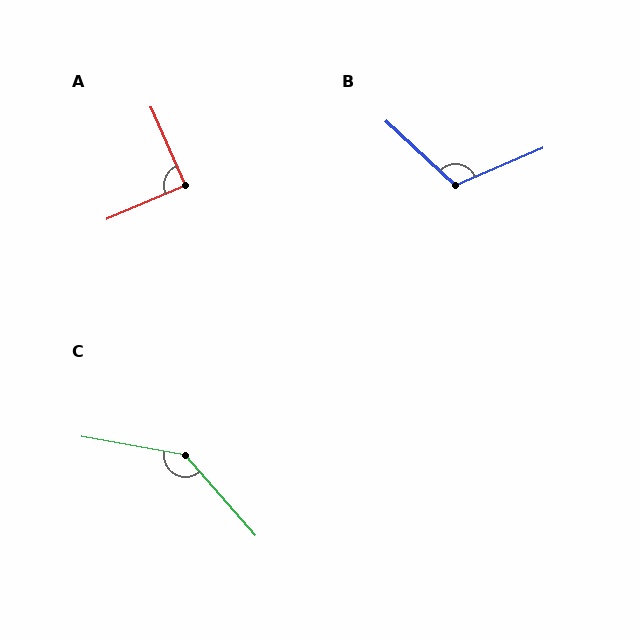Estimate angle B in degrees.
Approximately 114 degrees.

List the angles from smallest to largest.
A (89°), B (114°), C (142°).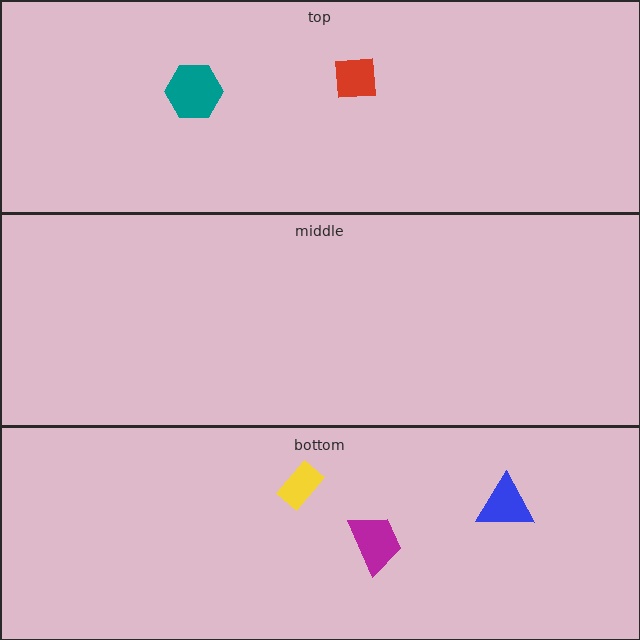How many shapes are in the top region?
2.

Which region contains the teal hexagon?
The top region.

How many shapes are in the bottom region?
3.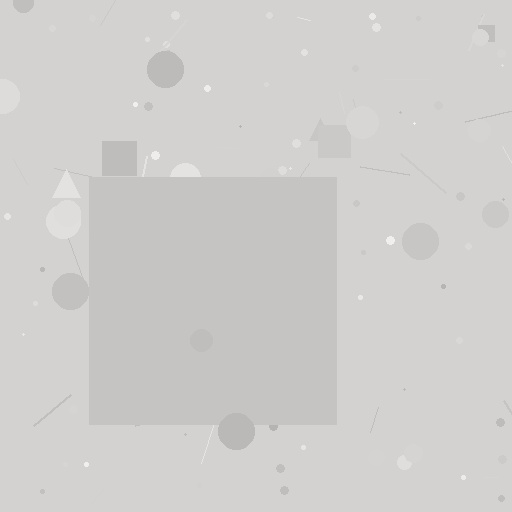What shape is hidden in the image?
A square is hidden in the image.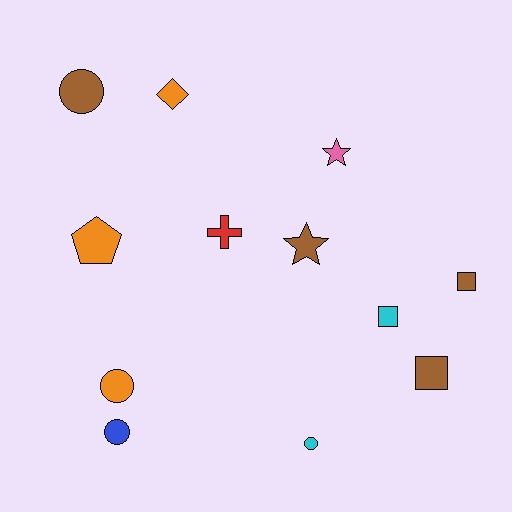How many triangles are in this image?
There are no triangles.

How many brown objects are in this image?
There are 4 brown objects.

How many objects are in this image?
There are 12 objects.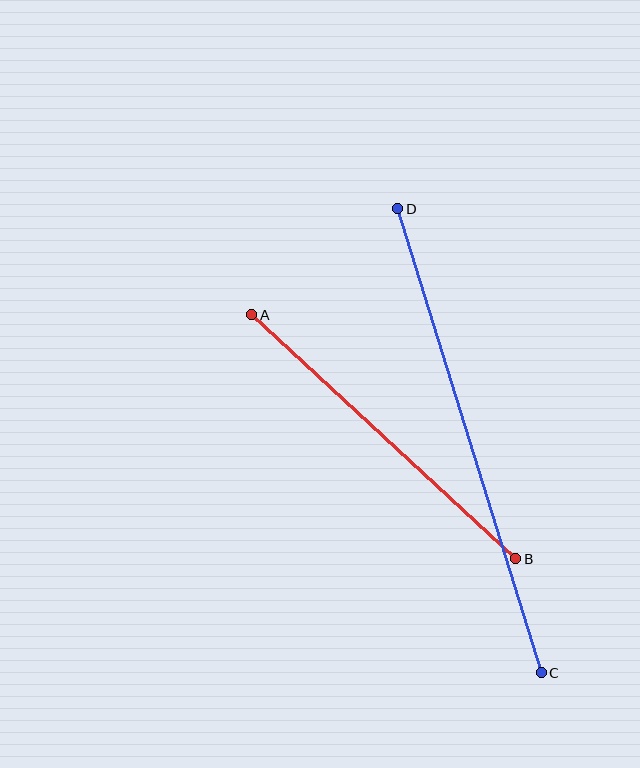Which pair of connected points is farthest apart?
Points C and D are farthest apart.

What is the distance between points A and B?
The distance is approximately 359 pixels.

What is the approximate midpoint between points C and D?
The midpoint is at approximately (469, 441) pixels.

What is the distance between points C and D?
The distance is approximately 486 pixels.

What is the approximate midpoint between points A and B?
The midpoint is at approximately (384, 437) pixels.